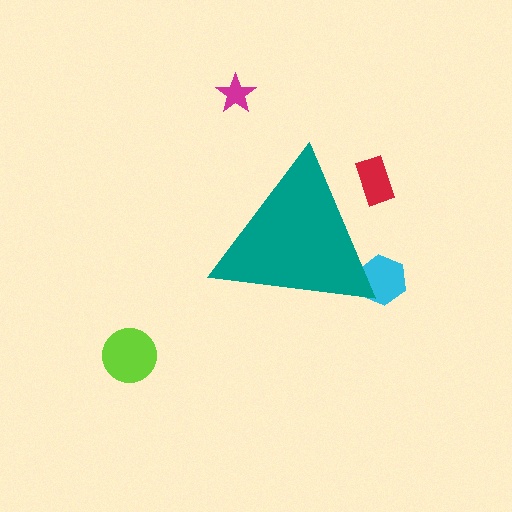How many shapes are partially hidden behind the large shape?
2 shapes are partially hidden.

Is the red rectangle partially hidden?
Yes, the red rectangle is partially hidden behind the teal triangle.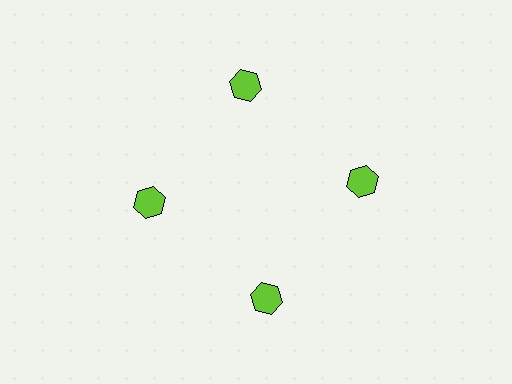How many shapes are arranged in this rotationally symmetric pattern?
There are 4 shapes, arranged in 4 groups of 1.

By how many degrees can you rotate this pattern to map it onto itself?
The pattern maps onto itself every 90 degrees of rotation.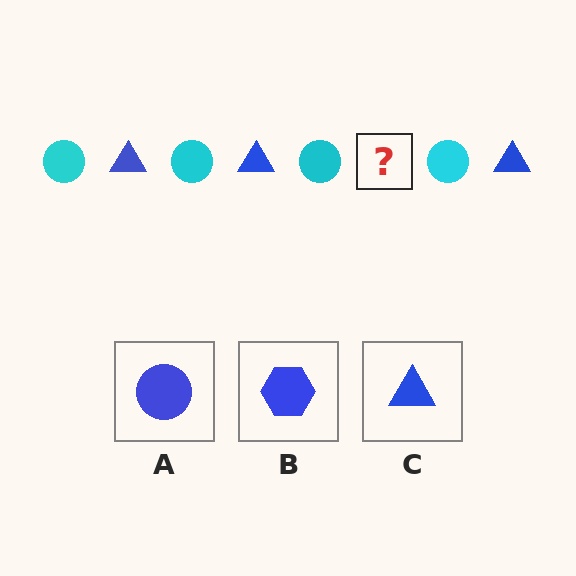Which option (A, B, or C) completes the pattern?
C.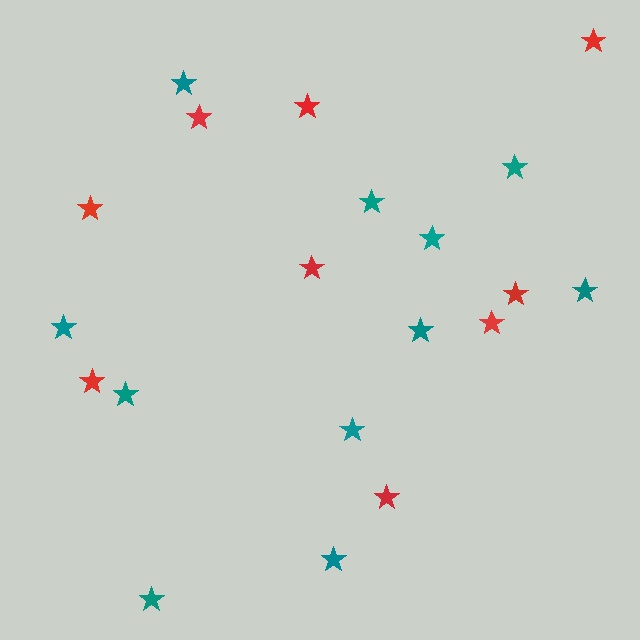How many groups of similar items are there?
There are 2 groups: one group of teal stars (11) and one group of red stars (9).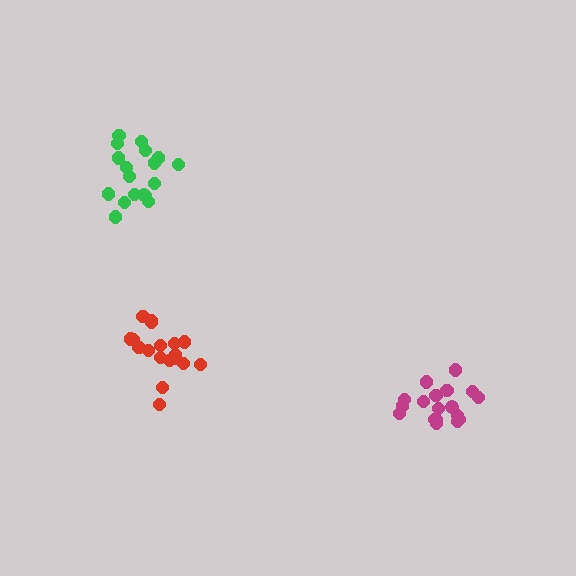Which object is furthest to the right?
The magenta cluster is rightmost.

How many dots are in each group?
Group 1: 18 dots, Group 2: 18 dots, Group 3: 18 dots (54 total).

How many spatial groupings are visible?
There are 3 spatial groupings.